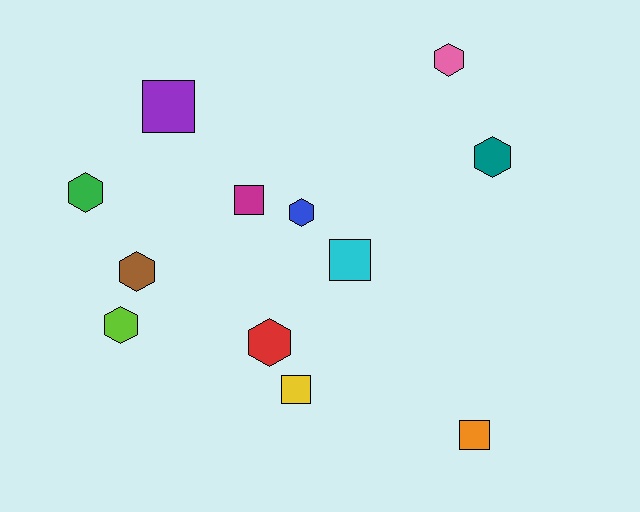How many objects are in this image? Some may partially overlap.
There are 12 objects.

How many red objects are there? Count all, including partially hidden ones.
There is 1 red object.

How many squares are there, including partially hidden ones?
There are 5 squares.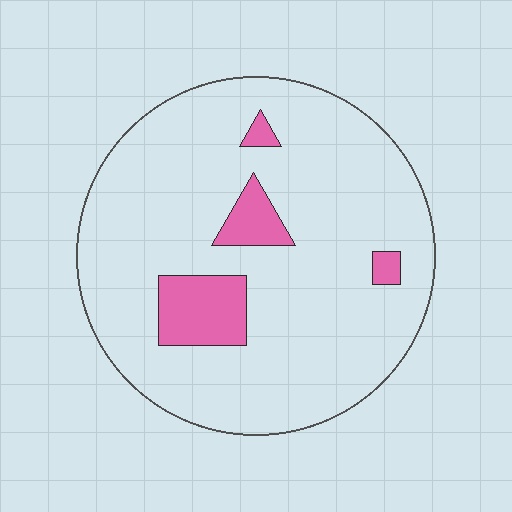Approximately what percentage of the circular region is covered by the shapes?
Approximately 10%.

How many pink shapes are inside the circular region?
4.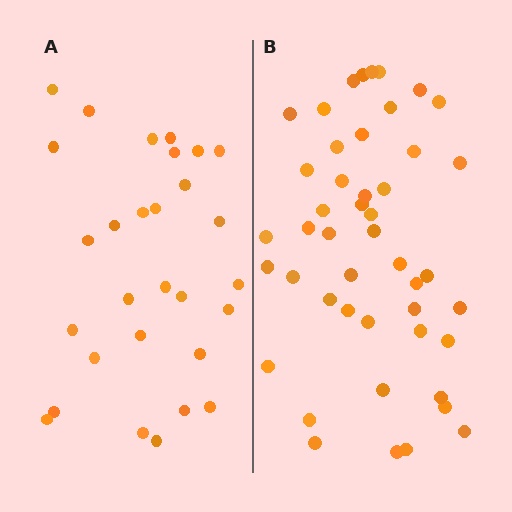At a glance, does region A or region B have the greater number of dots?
Region B (the right region) has more dots.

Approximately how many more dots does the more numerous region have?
Region B has approximately 15 more dots than region A.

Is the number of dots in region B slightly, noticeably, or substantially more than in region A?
Region B has substantially more. The ratio is roughly 1.6 to 1.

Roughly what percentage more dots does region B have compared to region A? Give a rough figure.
About 60% more.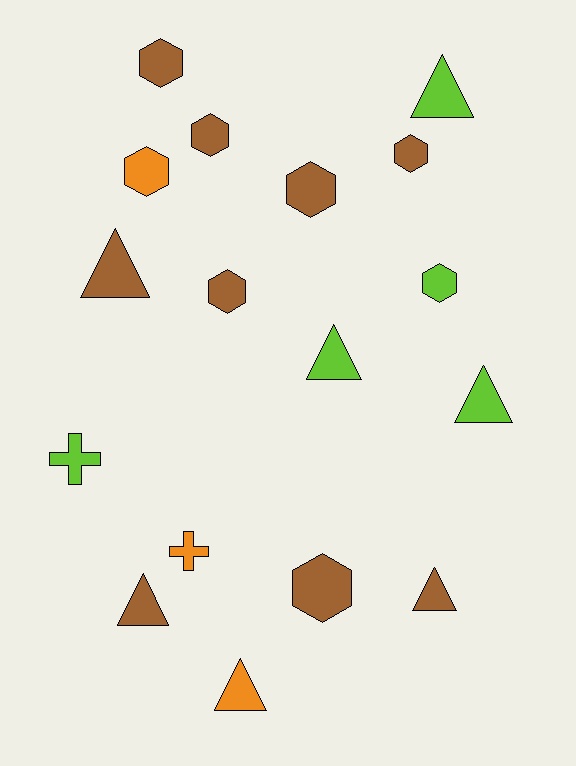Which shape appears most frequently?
Hexagon, with 8 objects.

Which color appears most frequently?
Brown, with 9 objects.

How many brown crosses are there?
There are no brown crosses.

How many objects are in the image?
There are 17 objects.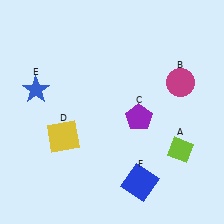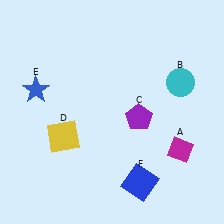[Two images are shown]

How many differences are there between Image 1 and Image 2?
There are 2 differences between the two images.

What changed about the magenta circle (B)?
In Image 1, B is magenta. In Image 2, it changed to cyan.